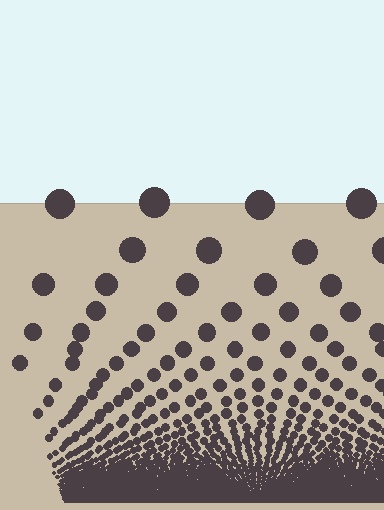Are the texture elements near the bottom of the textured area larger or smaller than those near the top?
Smaller. The gradient is inverted — elements near the bottom are smaller and denser.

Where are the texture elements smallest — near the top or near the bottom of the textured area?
Near the bottom.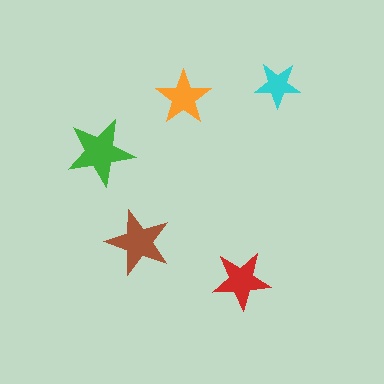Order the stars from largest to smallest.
the green one, the brown one, the red one, the orange one, the cyan one.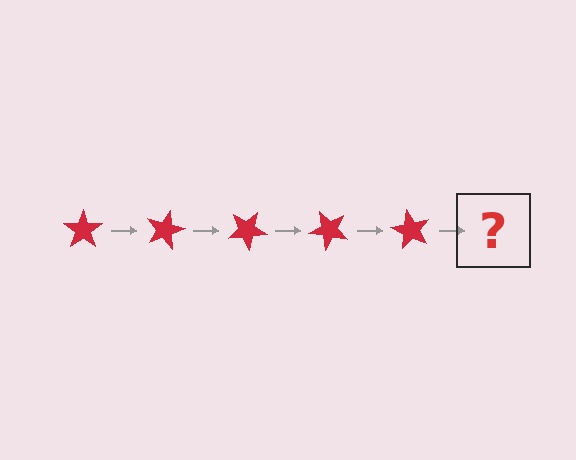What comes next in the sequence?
The next element should be a red star rotated 75 degrees.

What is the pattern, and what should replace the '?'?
The pattern is that the star rotates 15 degrees each step. The '?' should be a red star rotated 75 degrees.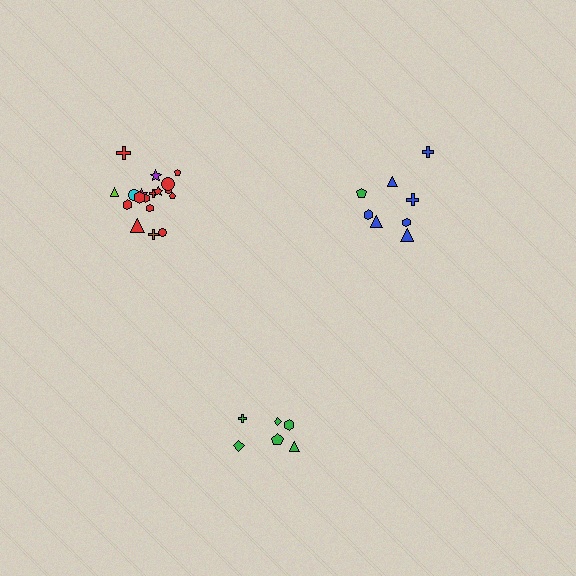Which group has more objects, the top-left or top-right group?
The top-left group.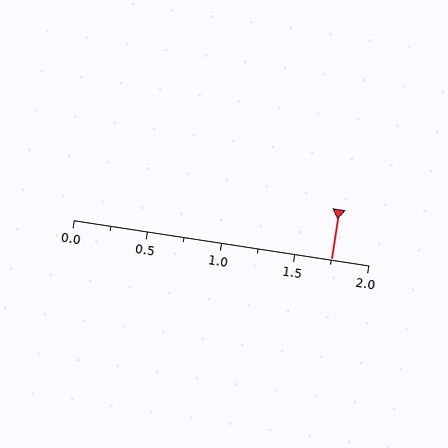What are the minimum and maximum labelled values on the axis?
The axis runs from 0.0 to 2.0.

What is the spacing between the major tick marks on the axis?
The major ticks are spaced 0.5 apart.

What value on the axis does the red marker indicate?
The marker indicates approximately 1.75.